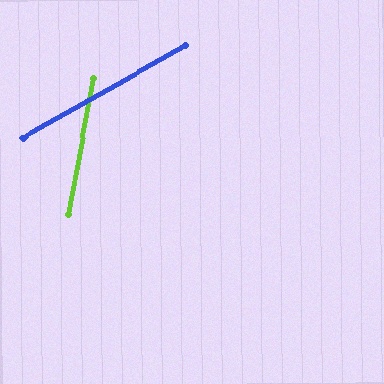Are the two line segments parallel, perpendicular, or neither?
Neither parallel nor perpendicular — they differ by about 50°.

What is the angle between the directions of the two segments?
Approximately 50 degrees.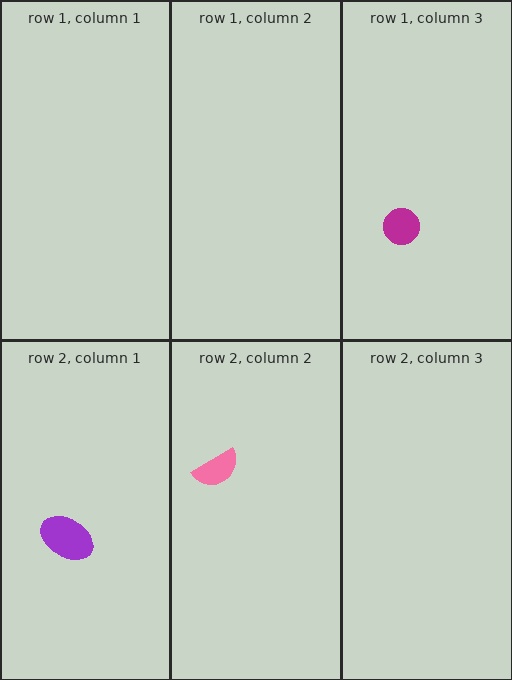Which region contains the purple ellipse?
The row 2, column 1 region.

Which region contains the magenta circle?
The row 1, column 3 region.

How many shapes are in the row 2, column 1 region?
1.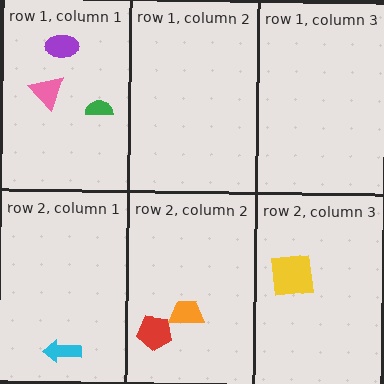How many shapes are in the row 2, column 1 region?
1.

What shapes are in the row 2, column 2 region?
The red pentagon, the orange trapezoid.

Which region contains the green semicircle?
The row 1, column 1 region.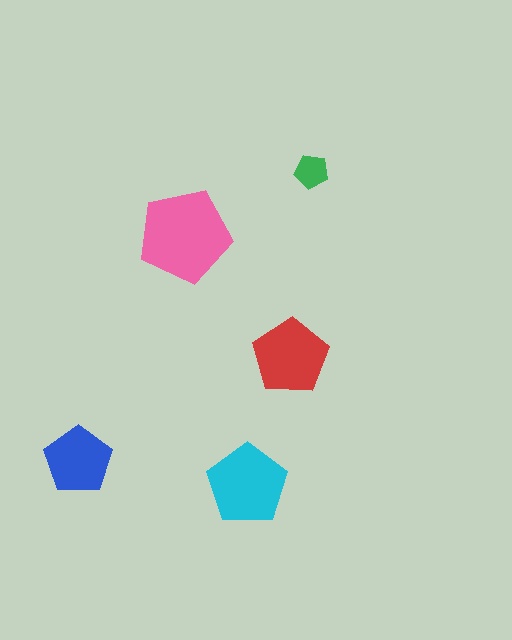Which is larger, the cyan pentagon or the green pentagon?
The cyan one.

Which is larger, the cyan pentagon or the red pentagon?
The cyan one.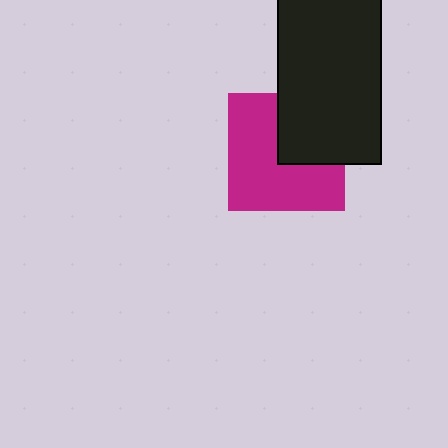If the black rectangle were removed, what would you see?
You would see the complete magenta square.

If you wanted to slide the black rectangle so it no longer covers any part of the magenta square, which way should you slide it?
Slide it toward the upper-right — that is the most direct way to separate the two shapes.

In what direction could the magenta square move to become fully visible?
The magenta square could move toward the lower-left. That would shift it out from behind the black rectangle entirely.